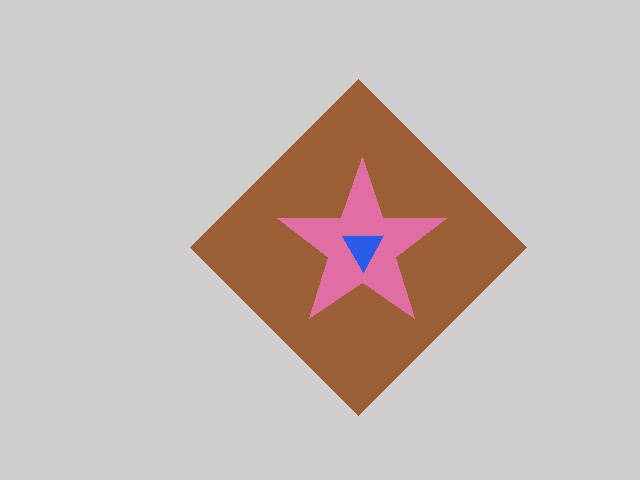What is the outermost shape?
The brown diamond.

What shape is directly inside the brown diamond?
The pink star.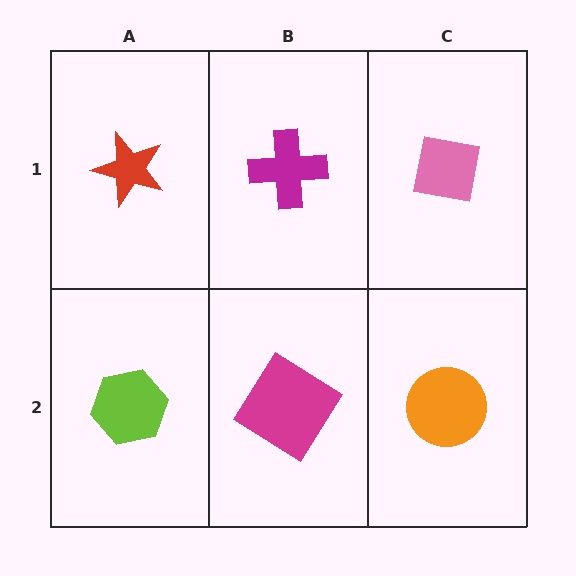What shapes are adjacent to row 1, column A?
A lime hexagon (row 2, column A), a magenta cross (row 1, column B).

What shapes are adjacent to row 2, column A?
A red star (row 1, column A), a magenta diamond (row 2, column B).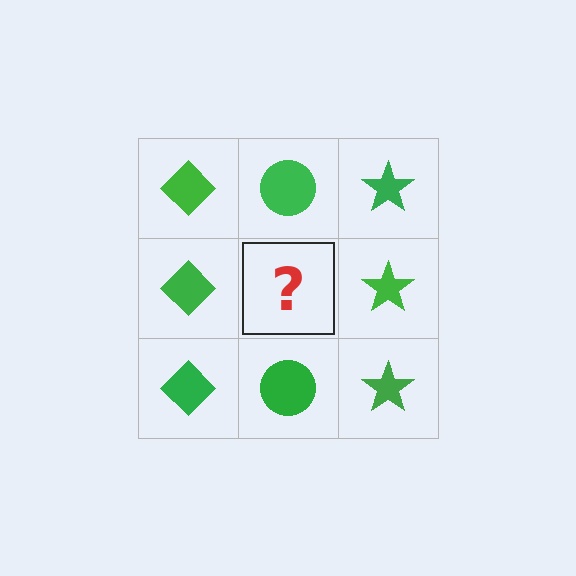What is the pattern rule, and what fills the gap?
The rule is that each column has a consistent shape. The gap should be filled with a green circle.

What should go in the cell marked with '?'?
The missing cell should contain a green circle.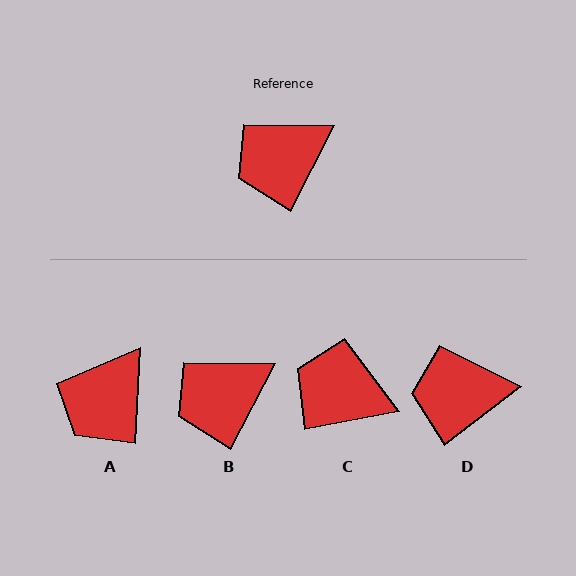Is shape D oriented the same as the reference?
No, it is off by about 25 degrees.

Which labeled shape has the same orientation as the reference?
B.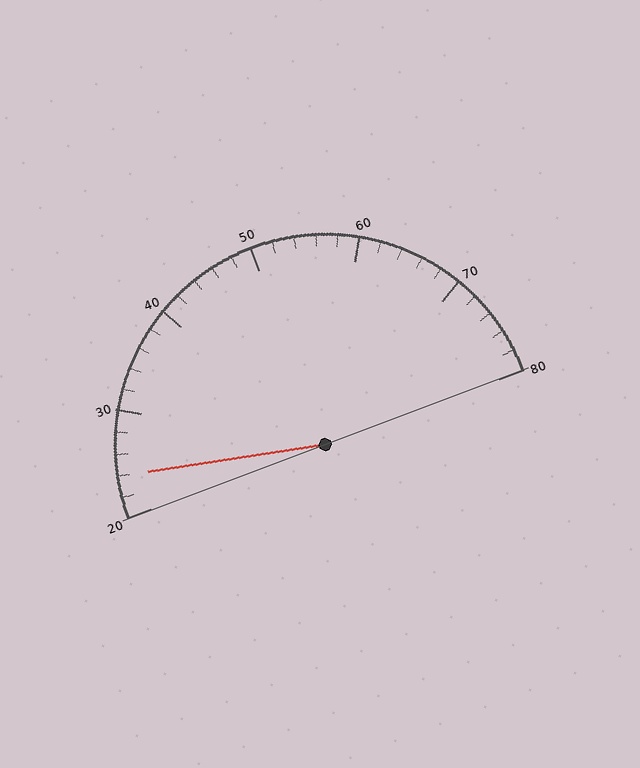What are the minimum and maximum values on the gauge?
The gauge ranges from 20 to 80.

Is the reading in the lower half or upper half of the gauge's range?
The reading is in the lower half of the range (20 to 80).